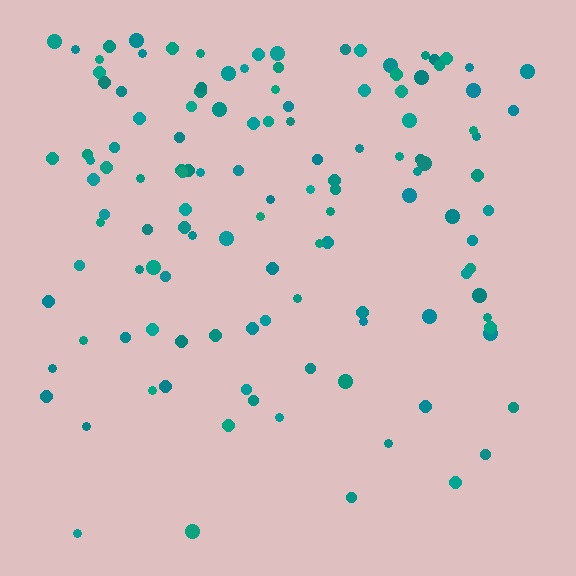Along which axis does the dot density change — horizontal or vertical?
Vertical.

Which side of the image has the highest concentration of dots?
The top.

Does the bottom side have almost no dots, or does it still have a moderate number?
Still a moderate number, just noticeably fewer than the top.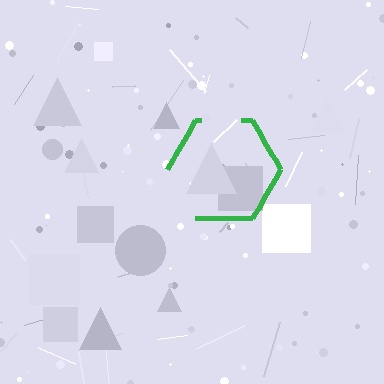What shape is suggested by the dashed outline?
The dashed outline suggests a hexagon.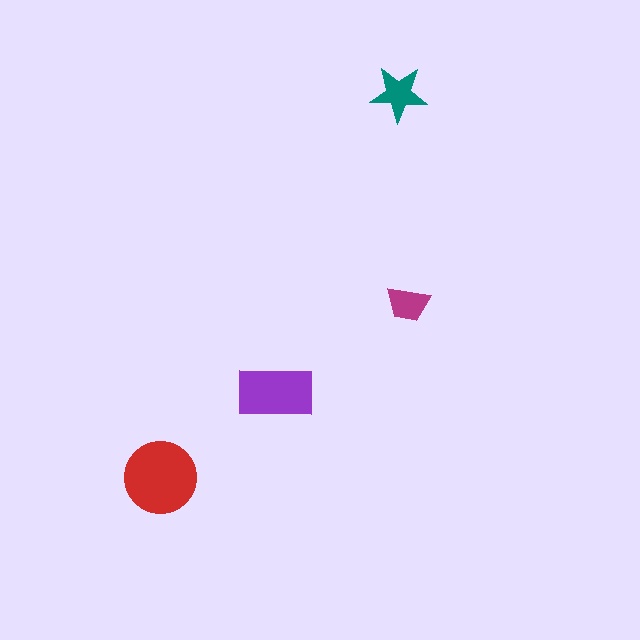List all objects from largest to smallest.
The red circle, the purple rectangle, the teal star, the magenta trapezoid.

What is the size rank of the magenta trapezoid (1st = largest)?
4th.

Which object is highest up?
The teal star is topmost.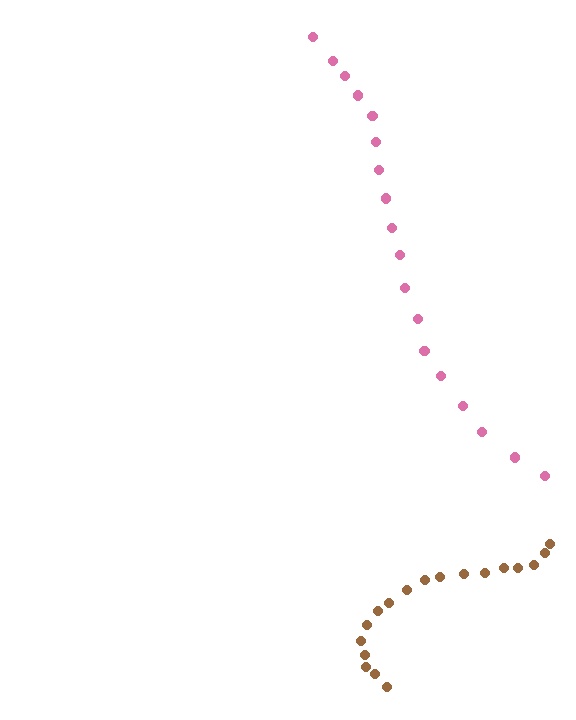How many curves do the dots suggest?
There are 2 distinct paths.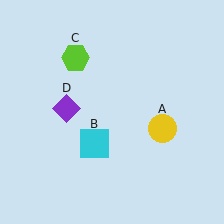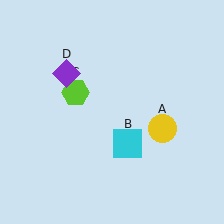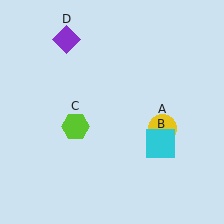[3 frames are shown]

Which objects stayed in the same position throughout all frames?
Yellow circle (object A) remained stationary.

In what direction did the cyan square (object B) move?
The cyan square (object B) moved right.